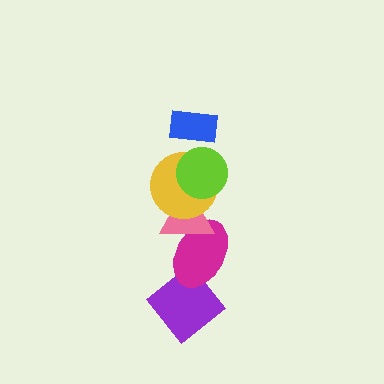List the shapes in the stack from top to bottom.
From top to bottom: the blue rectangle, the lime circle, the yellow circle, the pink triangle, the magenta ellipse, the purple diamond.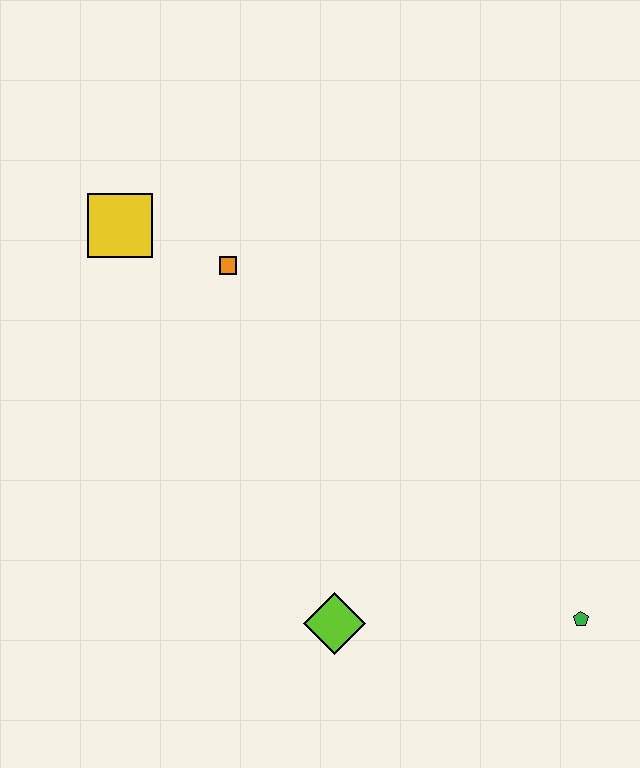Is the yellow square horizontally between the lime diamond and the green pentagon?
No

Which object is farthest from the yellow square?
The green pentagon is farthest from the yellow square.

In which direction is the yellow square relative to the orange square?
The yellow square is to the left of the orange square.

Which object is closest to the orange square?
The yellow square is closest to the orange square.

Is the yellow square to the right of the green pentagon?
No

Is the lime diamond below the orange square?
Yes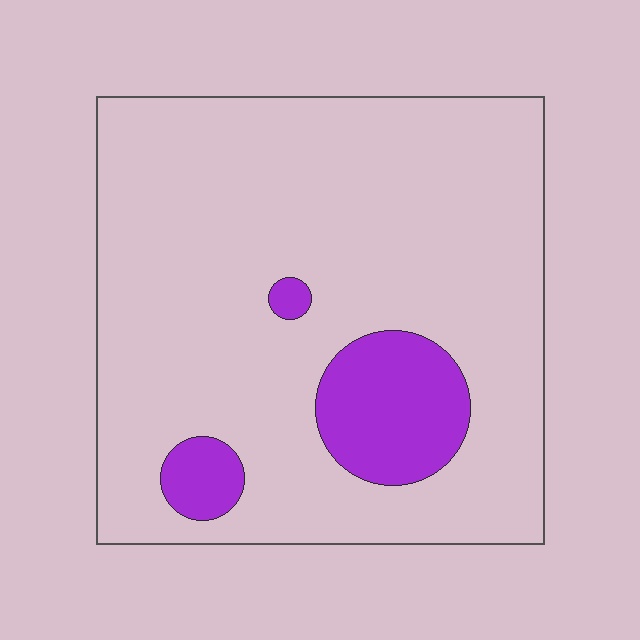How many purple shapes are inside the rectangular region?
3.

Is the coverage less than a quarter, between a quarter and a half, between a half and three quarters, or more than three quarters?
Less than a quarter.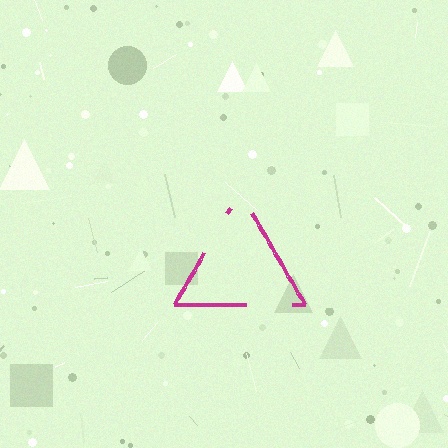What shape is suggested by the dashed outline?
The dashed outline suggests a triangle.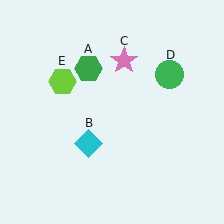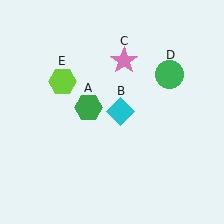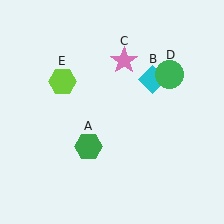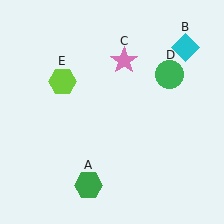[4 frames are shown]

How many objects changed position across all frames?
2 objects changed position: green hexagon (object A), cyan diamond (object B).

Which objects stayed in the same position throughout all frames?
Pink star (object C) and green circle (object D) and lime hexagon (object E) remained stationary.